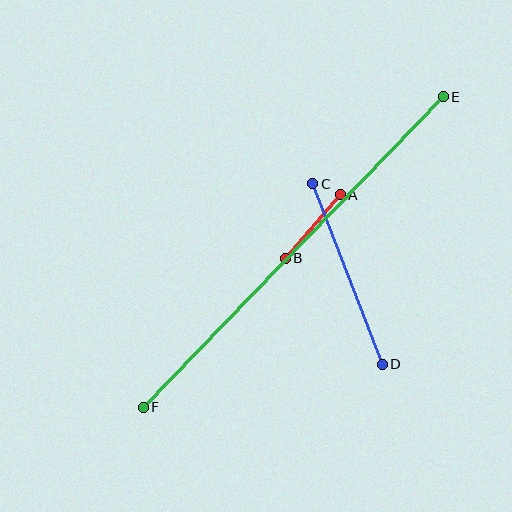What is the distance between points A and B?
The distance is approximately 84 pixels.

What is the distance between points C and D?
The distance is approximately 194 pixels.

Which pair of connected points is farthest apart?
Points E and F are farthest apart.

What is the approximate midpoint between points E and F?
The midpoint is at approximately (293, 252) pixels.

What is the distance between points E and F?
The distance is approximately 432 pixels.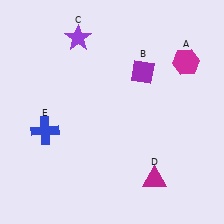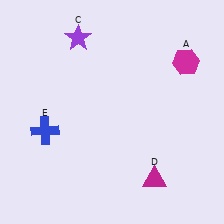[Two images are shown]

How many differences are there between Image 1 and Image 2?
There is 1 difference between the two images.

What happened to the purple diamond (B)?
The purple diamond (B) was removed in Image 2. It was in the top-right area of Image 1.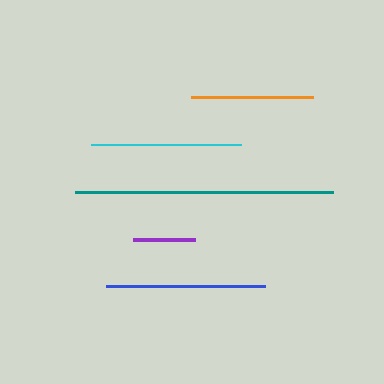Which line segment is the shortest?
The purple line is the shortest at approximately 63 pixels.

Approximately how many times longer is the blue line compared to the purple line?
The blue line is approximately 2.5 times the length of the purple line.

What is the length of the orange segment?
The orange segment is approximately 122 pixels long.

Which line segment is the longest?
The teal line is the longest at approximately 258 pixels.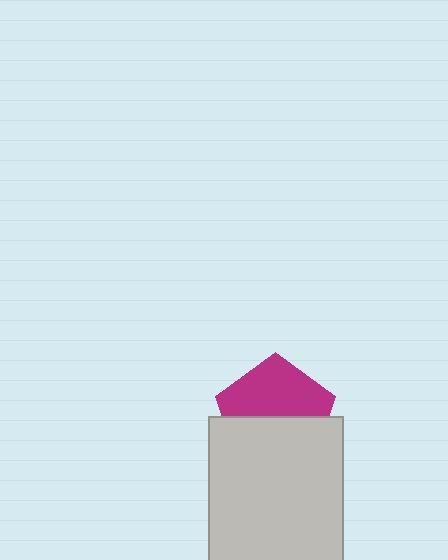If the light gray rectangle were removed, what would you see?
You would see the complete magenta pentagon.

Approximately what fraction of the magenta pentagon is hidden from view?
Roughly 49% of the magenta pentagon is hidden behind the light gray rectangle.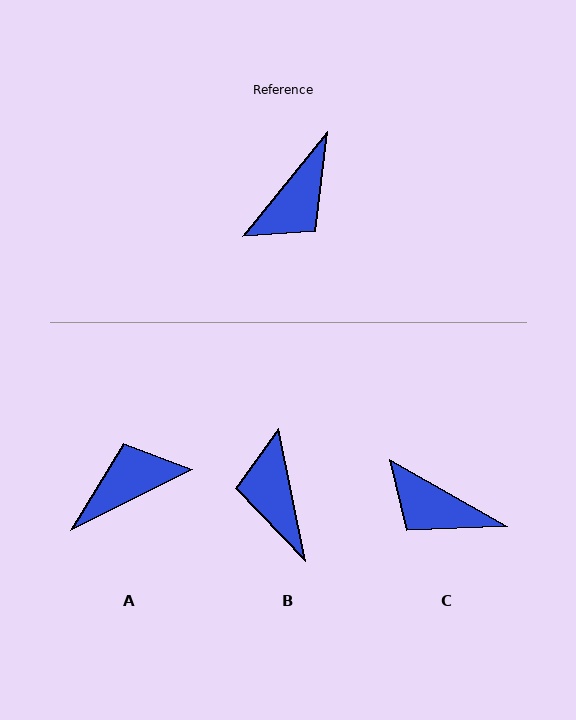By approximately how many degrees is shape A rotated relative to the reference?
Approximately 156 degrees counter-clockwise.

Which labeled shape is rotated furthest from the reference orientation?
A, about 156 degrees away.